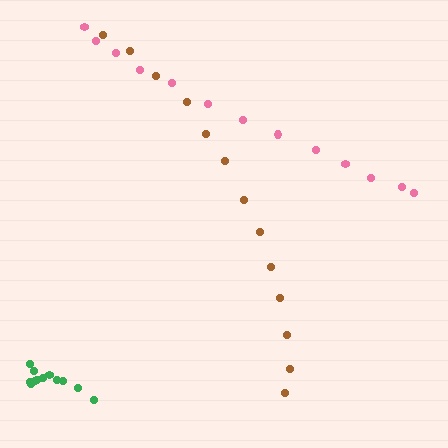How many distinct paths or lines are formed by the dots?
There are 3 distinct paths.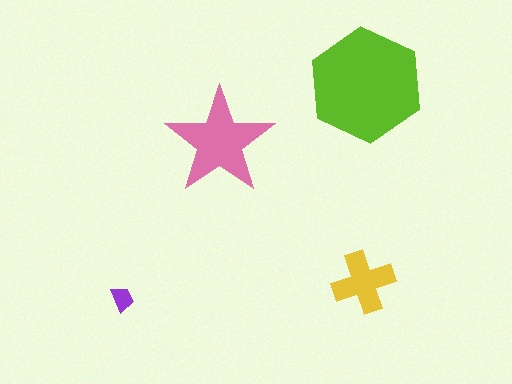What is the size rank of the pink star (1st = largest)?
2nd.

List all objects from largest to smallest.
The lime hexagon, the pink star, the yellow cross, the purple trapezoid.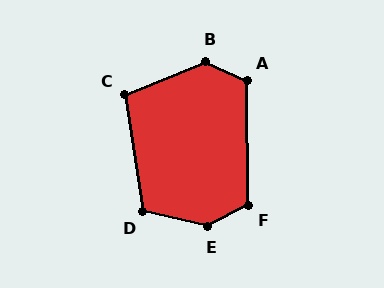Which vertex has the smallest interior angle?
C, at approximately 103 degrees.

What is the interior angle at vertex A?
Approximately 116 degrees (obtuse).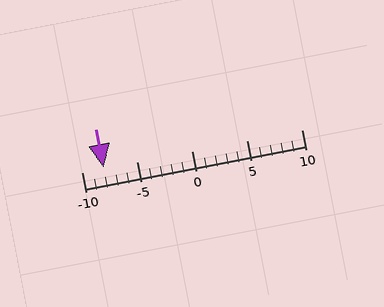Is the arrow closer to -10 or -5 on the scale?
The arrow is closer to -10.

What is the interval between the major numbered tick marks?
The major tick marks are spaced 5 units apart.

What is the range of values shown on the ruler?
The ruler shows values from -10 to 10.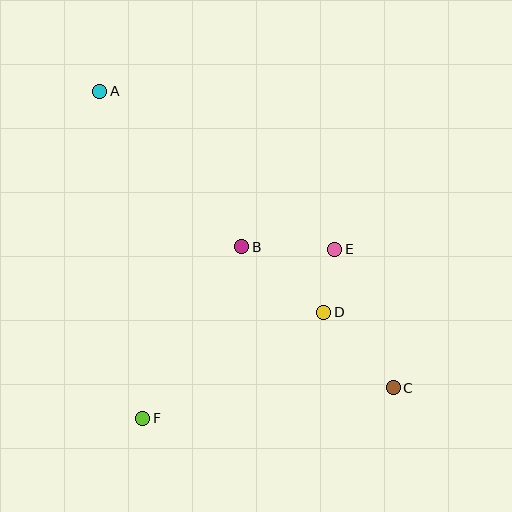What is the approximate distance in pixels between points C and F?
The distance between C and F is approximately 253 pixels.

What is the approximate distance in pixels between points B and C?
The distance between B and C is approximately 207 pixels.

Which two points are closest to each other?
Points D and E are closest to each other.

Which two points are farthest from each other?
Points A and C are farthest from each other.